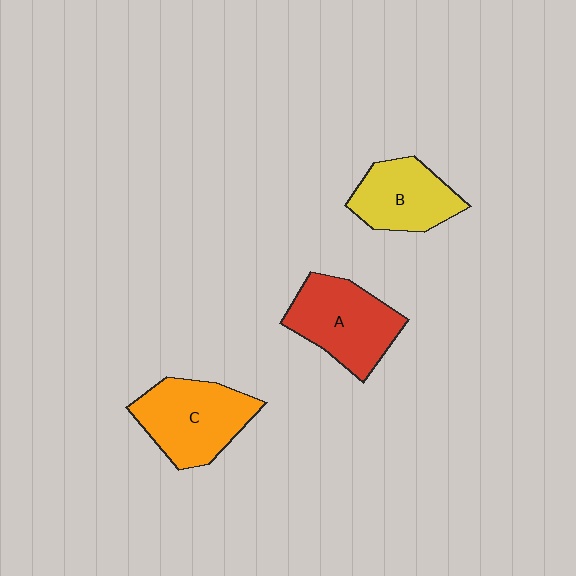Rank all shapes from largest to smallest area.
From largest to smallest: C (orange), A (red), B (yellow).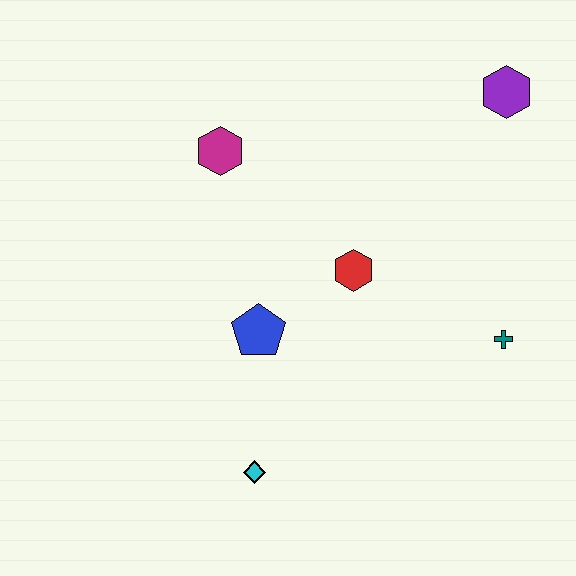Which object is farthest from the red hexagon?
The purple hexagon is farthest from the red hexagon.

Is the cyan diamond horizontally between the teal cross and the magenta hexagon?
Yes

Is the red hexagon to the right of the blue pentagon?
Yes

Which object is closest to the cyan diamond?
The blue pentagon is closest to the cyan diamond.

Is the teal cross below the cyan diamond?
No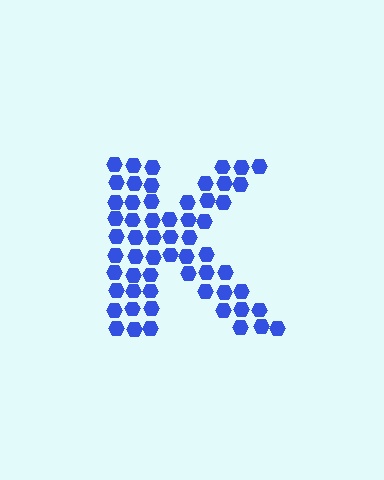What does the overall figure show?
The overall figure shows the letter K.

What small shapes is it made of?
It is made of small hexagons.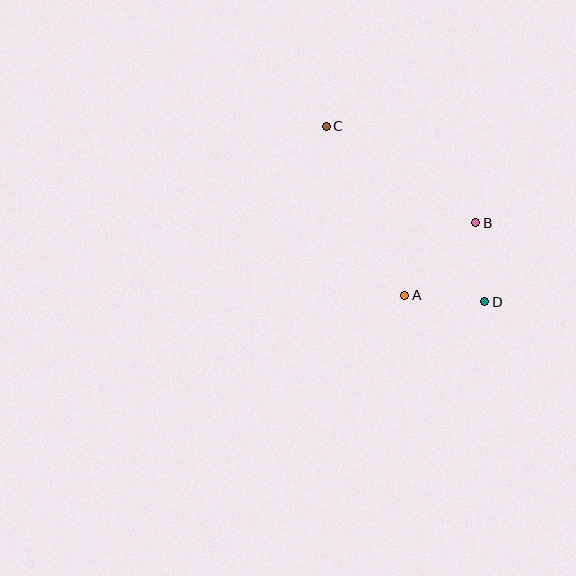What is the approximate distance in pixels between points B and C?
The distance between B and C is approximately 178 pixels.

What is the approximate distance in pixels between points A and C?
The distance between A and C is approximately 187 pixels.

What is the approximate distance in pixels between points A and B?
The distance between A and B is approximately 101 pixels.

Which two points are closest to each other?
Points B and D are closest to each other.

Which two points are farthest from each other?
Points C and D are farthest from each other.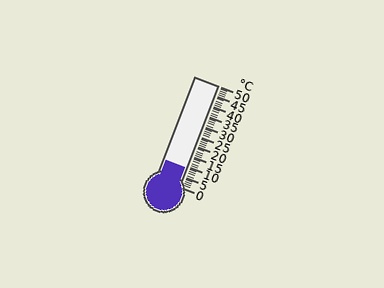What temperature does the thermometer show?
The thermometer shows approximately 9°C.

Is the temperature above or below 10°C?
The temperature is below 10°C.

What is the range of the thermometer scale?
The thermometer scale ranges from 0°C to 50°C.